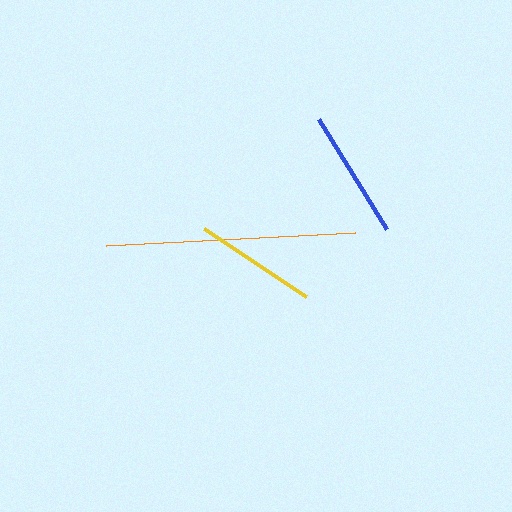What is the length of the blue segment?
The blue segment is approximately 129 pixels long.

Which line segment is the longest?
The orange line is the longest at approximately 249 pixels.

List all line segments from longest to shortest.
From longest to shortest: orange, blue, yellow.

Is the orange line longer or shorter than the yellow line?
The orange line is longer than the yellow line.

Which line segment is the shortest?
The yellow line is the shortest at approximately 123 pixels.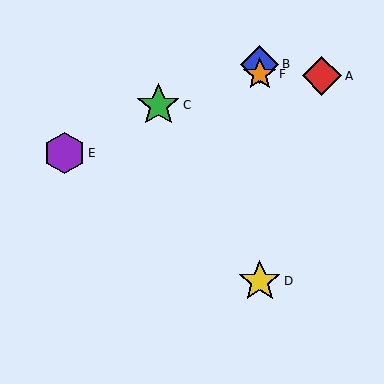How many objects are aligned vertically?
3 objects (B, D, F) are aligned vertically.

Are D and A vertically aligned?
No, D is at x≈260 and A is at x≈322.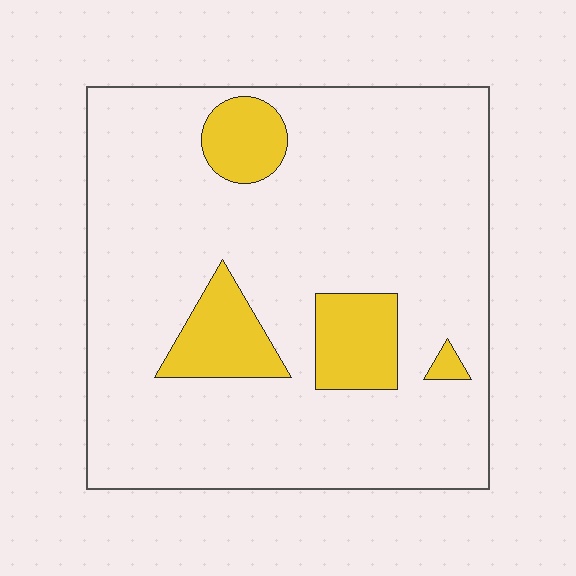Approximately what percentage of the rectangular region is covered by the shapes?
Approximately 15%.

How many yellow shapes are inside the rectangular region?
4.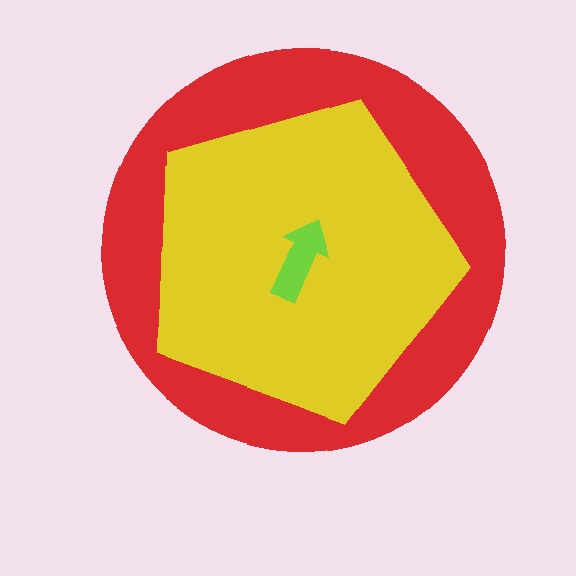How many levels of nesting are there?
3.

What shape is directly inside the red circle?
The yellow pentagon.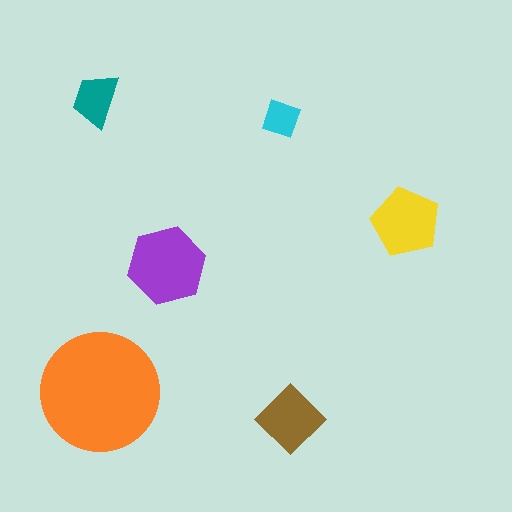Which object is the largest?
The orange circle.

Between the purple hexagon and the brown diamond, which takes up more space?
The purple hexagon.